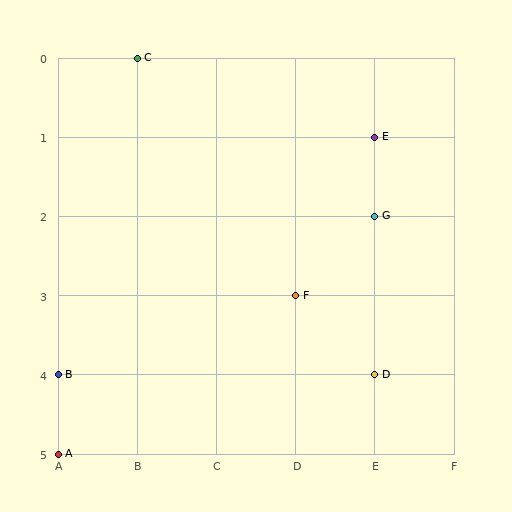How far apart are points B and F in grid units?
Points B and F are 3 columns and 1 row apart (about 3.2 grid units diagonally).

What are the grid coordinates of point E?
Point E is at grid coordinates (E, 1).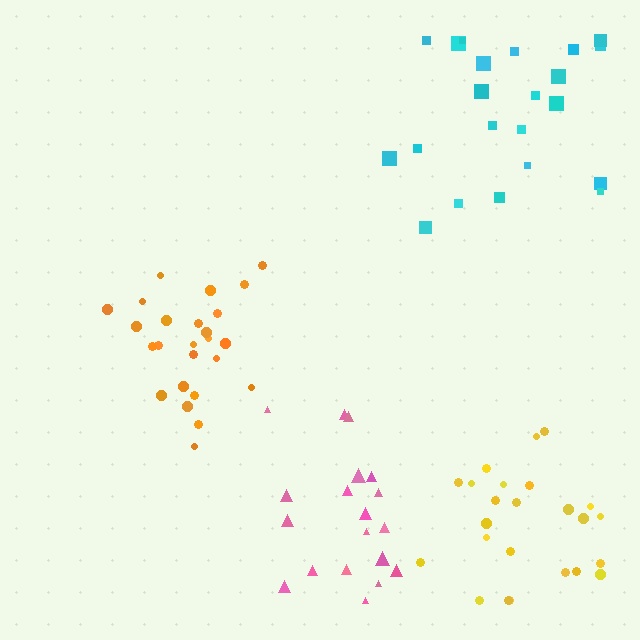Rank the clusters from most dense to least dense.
orange, yellow, pink, cyan.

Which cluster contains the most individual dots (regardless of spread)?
Orange (26).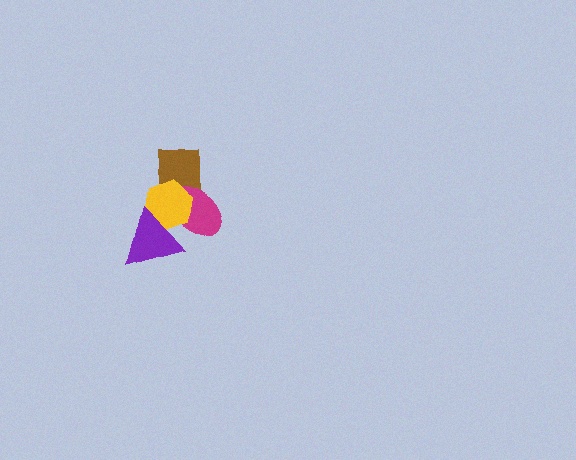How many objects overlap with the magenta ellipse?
3 objects overlap with the magenta ellipse.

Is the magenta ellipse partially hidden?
Yes, it is partially covered by another shape.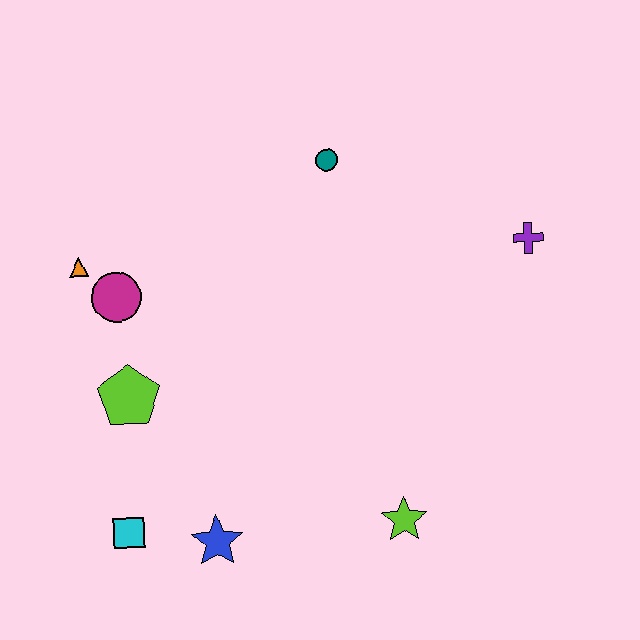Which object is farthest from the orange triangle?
The purple cross is farthest from the orange triangle.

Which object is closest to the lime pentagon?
The magenta circle is closest to the lime pentagon.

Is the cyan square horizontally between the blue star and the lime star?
No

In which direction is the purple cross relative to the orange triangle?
The purple cross is to the right of the orange triangle.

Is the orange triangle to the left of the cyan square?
Yes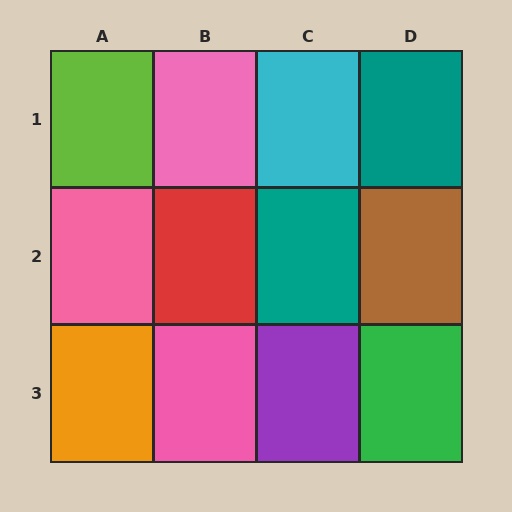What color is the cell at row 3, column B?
Pink.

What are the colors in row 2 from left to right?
Pink, red, teal, brown.